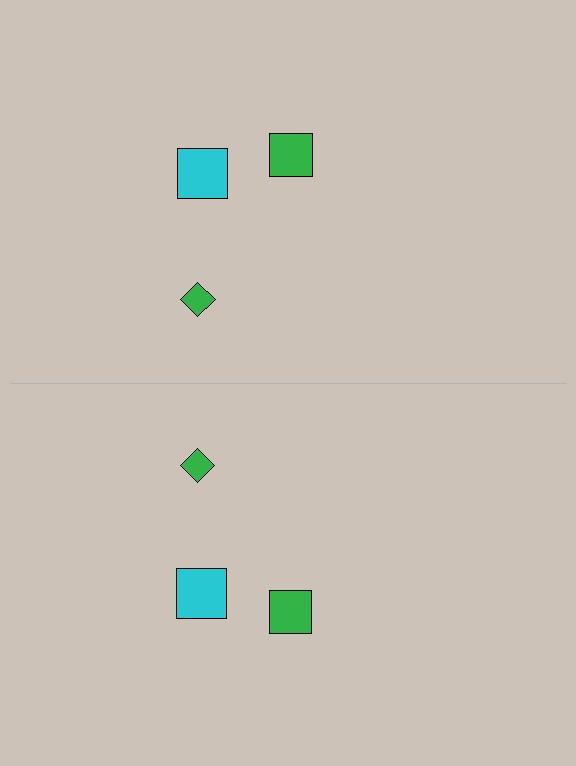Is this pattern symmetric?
Yes, this pattern has bilateral (reflection) symmetry.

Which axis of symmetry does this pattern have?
The pattern has a horizontal axis of symmetry running through the center of the image.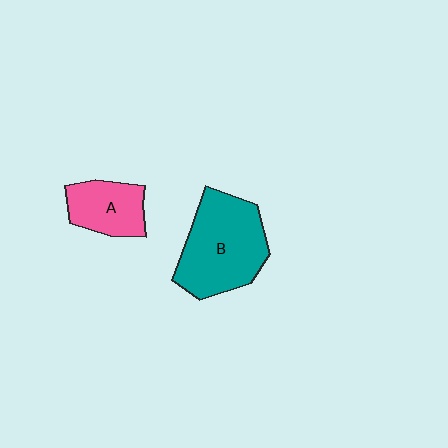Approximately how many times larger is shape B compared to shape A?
Approximately 1.9 times.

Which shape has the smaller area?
Shape A (pink).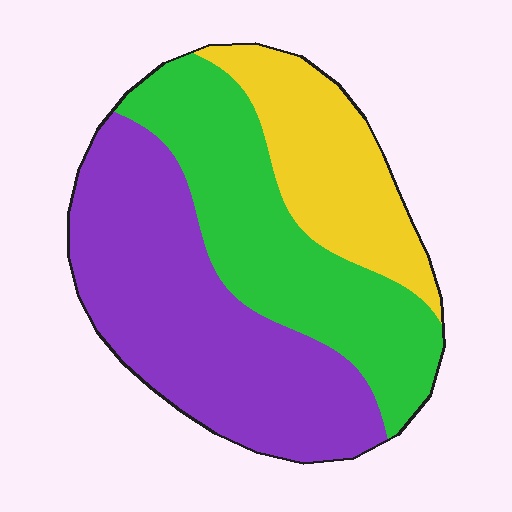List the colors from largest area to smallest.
From largest to smallest: purple, green, yellow.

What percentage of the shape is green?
Green takes up about one third (1/3) of the shape.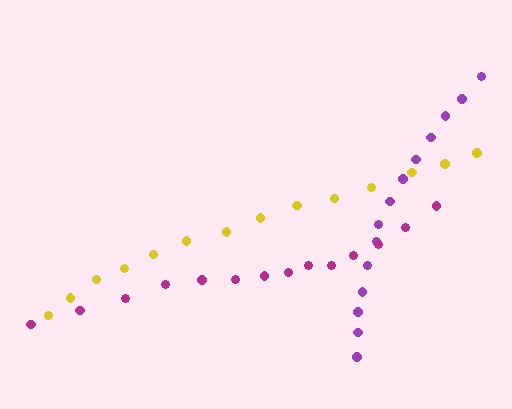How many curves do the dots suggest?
There are 3 distinct paths.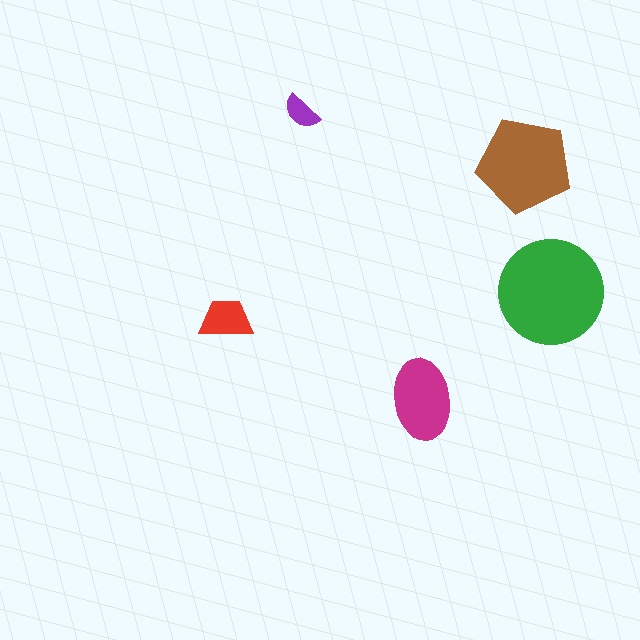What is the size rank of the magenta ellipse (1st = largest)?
3rd.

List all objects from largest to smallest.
The green circle, the brown pentagon, the magenta ellipse, the red trapezoid, the purple semicircle.